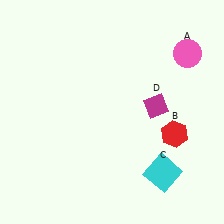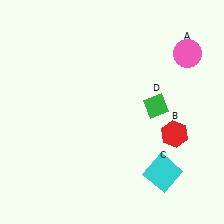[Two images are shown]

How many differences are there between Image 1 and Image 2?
There is 1 difference between the two images.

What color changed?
The diamond (D) changed from magenta in Image 1 to green in Image 2.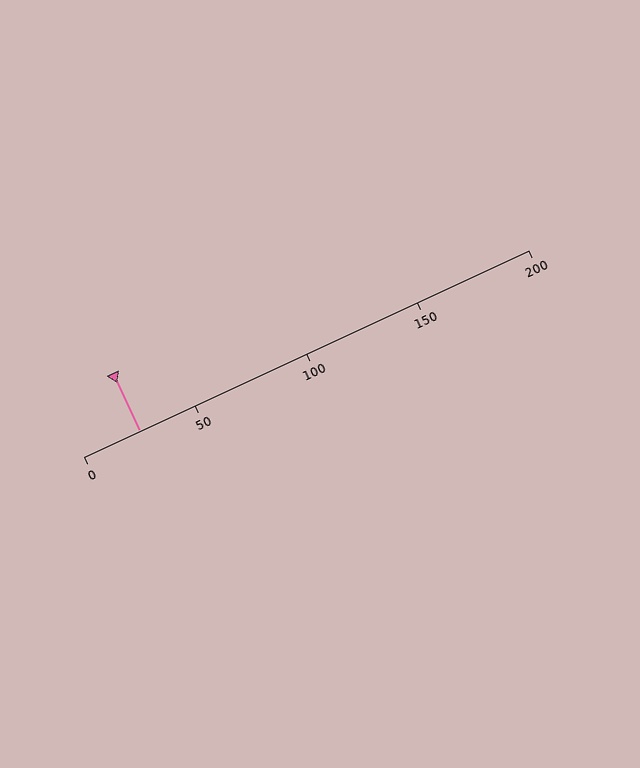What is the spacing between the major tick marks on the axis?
The major ticks are spaced 50 apart.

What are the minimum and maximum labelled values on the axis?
The axis runs from 0 to 200.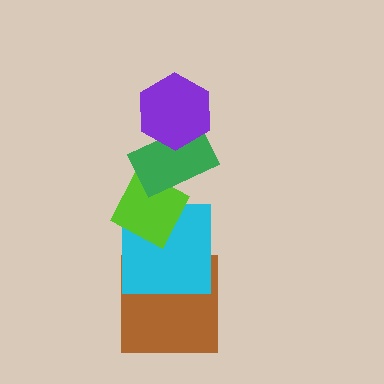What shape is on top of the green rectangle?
The purple hexagon is on top of the green rectangle.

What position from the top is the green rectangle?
The green rectangle is 2nd from the top.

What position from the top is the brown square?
The brown square is 5th from the top.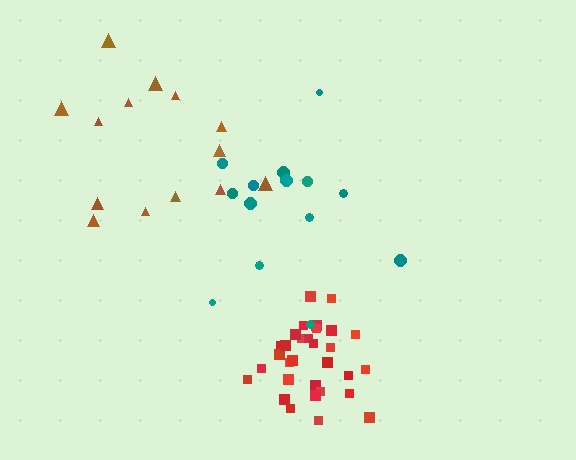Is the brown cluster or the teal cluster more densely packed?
Brown.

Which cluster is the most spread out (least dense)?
Teal.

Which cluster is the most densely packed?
Red.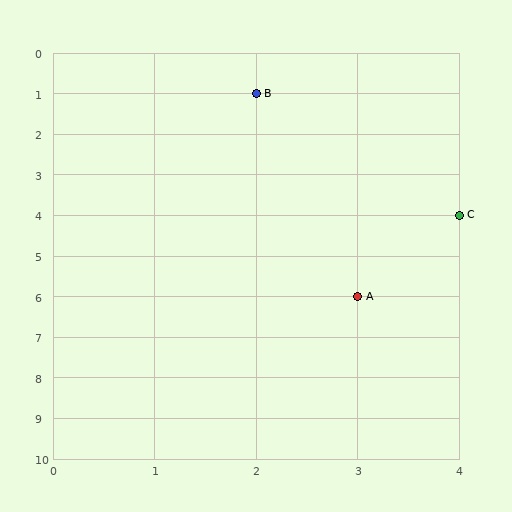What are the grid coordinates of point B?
Point B is at grid coordinates (2, 1).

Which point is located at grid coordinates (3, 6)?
Point A is at (3, 6).